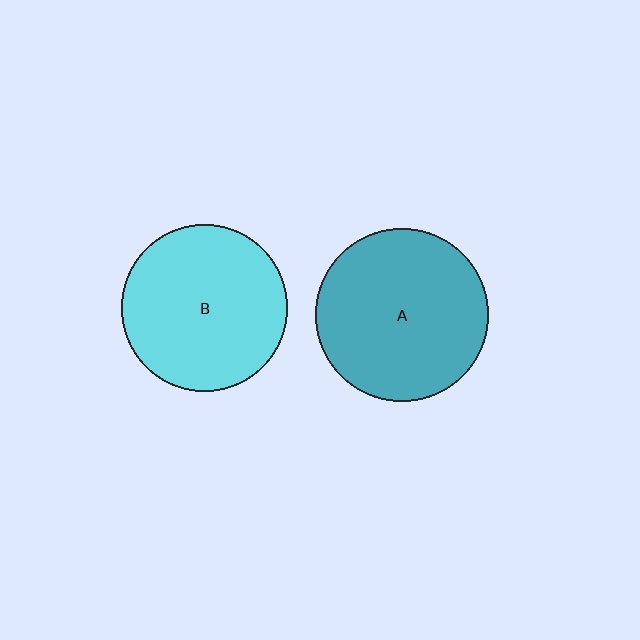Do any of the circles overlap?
No, none of the circles overlap.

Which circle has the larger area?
Circle A (teal).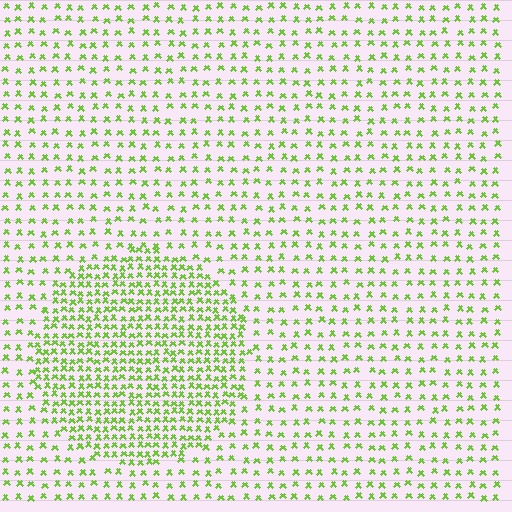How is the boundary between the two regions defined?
The boundary is defined by a change in element density (approximately 2.2x ratio). All elements are the same color, size, and shape.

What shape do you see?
I see a circle.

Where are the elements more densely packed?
The elements are more densely packed inside the circle boundary.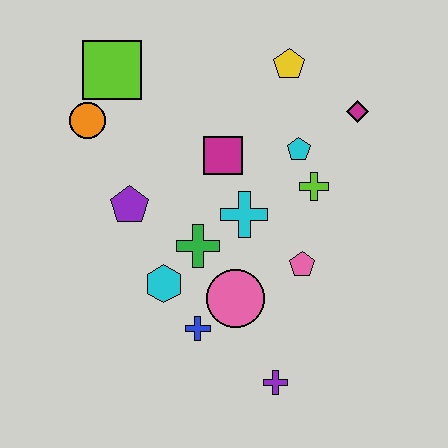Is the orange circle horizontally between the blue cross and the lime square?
No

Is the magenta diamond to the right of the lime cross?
Yes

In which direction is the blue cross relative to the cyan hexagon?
The blue cross is below the cyan hexagon.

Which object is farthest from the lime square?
The purple cross is farthest from the lime square.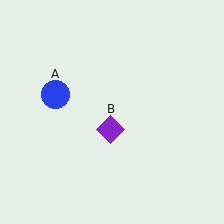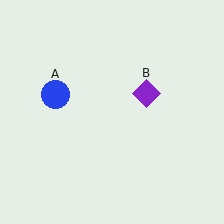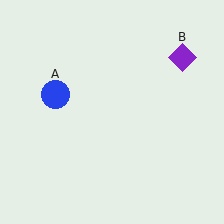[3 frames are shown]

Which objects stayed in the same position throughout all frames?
Blue circle (object A) remained stationary.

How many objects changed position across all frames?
1 object changed position: purple diamond (object B).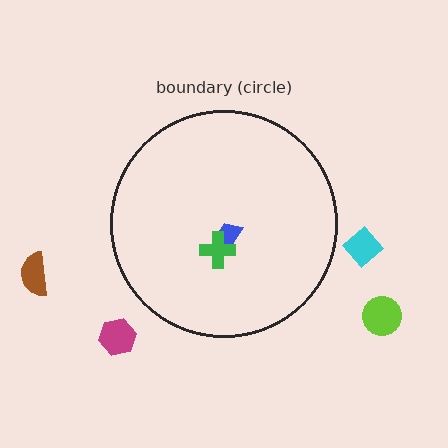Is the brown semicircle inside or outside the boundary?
Outside.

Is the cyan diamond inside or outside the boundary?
Outside.